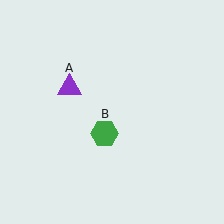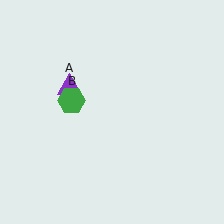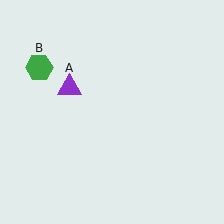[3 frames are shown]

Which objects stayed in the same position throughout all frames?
Purple triangle (object A) remained stationary.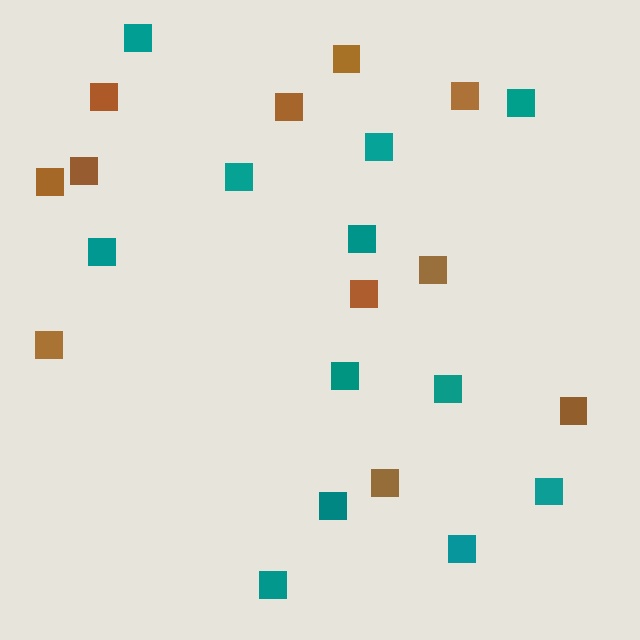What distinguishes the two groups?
There are 2 groups: one group of brown squares (11) and one group of teal squares (12).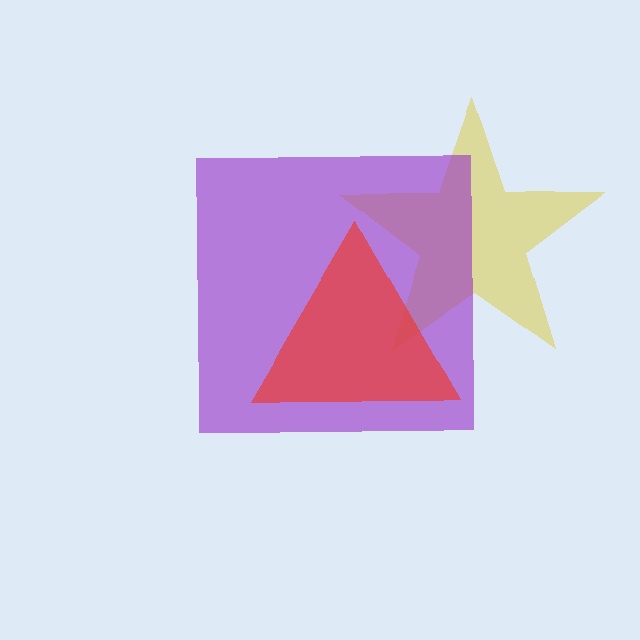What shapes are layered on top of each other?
The layered shapes are: a yellow star, a purple square, a red triangle.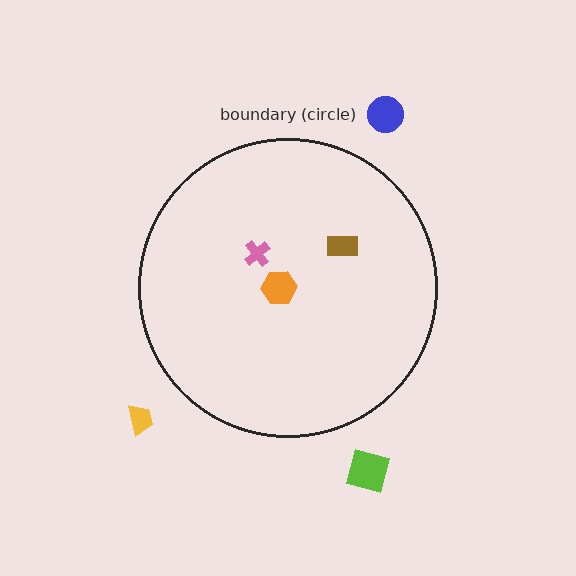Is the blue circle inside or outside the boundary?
Outside.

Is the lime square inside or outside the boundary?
Outside.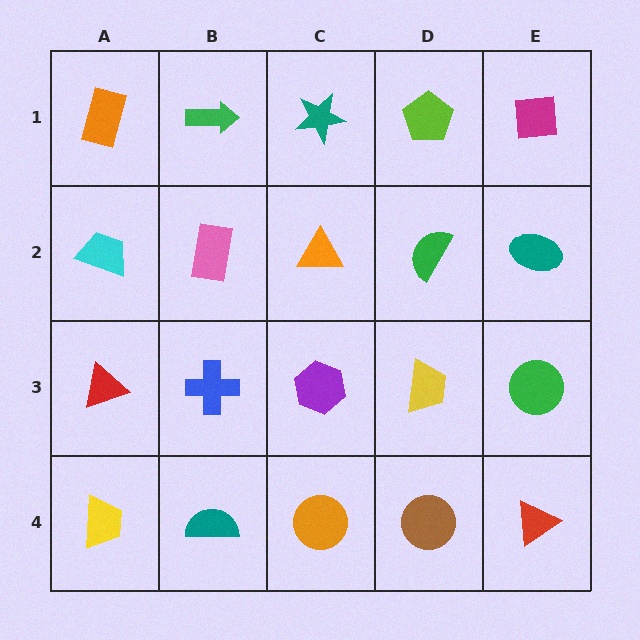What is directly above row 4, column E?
A green circle.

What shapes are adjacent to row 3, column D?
A green semicircle (row 2, column D), a brown circle (row 4, column D), a purple hexagon (row 3, column C), a green circle (row 3, column E).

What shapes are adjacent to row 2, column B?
A green arrow (row 1, column B), a blue cross (row 3, column B), a cyan trapezoid (row 2, column A), an orange triangle (row 2, column C).